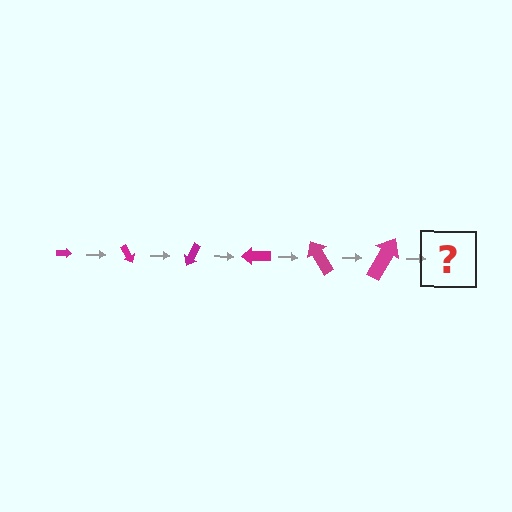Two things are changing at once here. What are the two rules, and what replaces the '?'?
The two rules are that the arrow grows larger each step and it rotates 60 degrees each step. The '?' should be an arrow, larger than the previous one and rotated 360 degrees from the start.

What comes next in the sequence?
The next element should be an arrow, larger than the previous one and rotated 360 degrees from the start.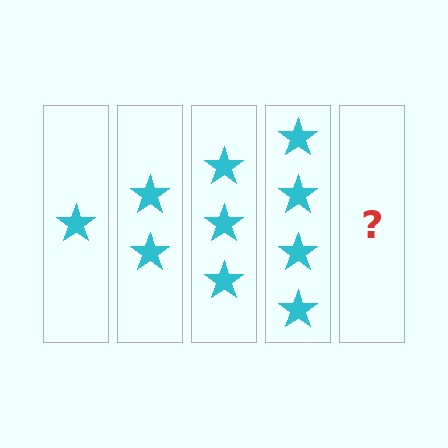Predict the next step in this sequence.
The next step is 5 stars.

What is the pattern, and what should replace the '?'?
The pattern is that each step adds one more star. The '?' should be 5 stars.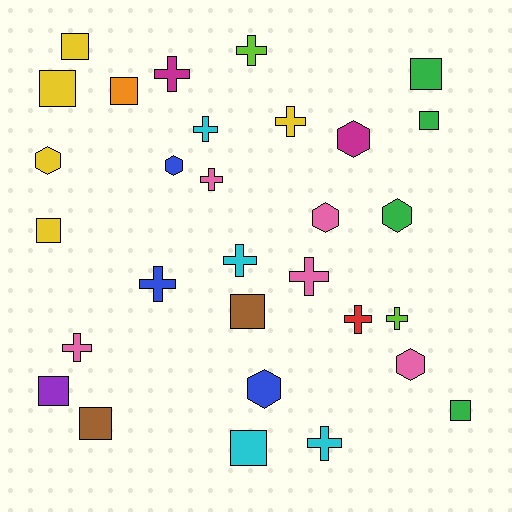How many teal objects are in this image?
There are no teal objects.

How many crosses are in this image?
There are 12 crosses.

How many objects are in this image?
There are 30 objects.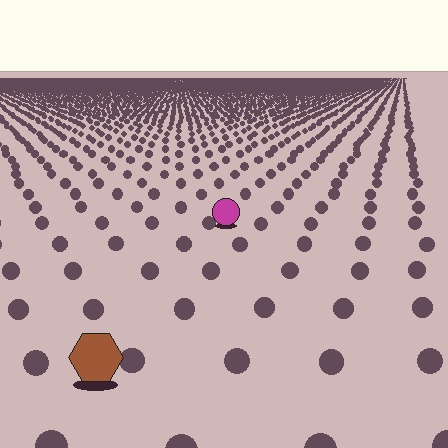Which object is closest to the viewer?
The brown hexagon is closest. The texture marks near it are larger and more spread out.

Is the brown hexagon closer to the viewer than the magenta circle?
Yes. The brown hexagon is closer — you can tell from the texture gradient: the ground texture is coarser near it.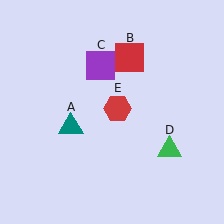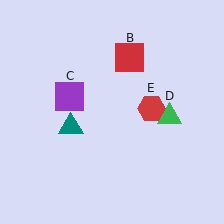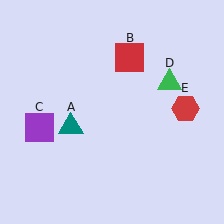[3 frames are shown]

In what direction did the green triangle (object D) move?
The green triangle (object D) moved up.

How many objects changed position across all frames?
3 objects changed position: purple square (object C), green triangle (object D), red hexagon (object E).